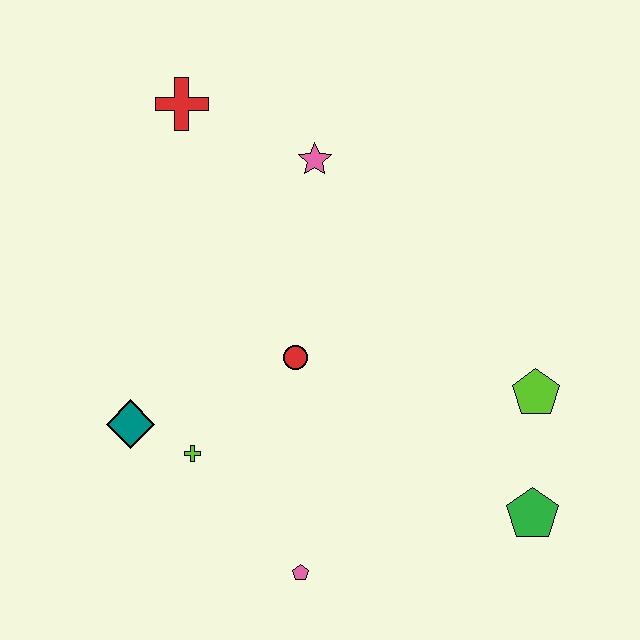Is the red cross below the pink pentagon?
No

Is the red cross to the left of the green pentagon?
Yes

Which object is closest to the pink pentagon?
The lime cross is closest to the pink pentagon.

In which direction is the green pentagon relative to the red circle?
The green pentagon is to the right of the red circle.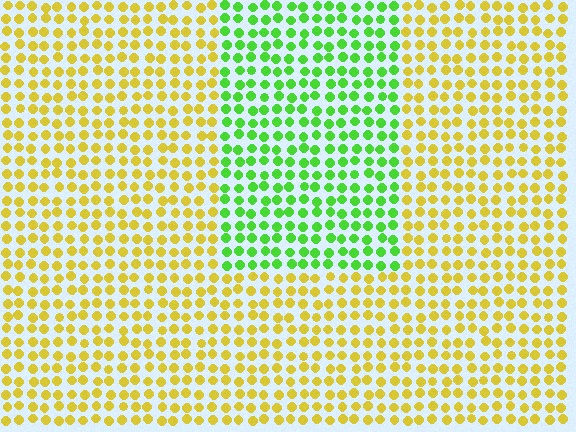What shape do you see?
I see a rectangle.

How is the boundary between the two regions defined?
The boundary is defined purely by a slight shift in hue (about 59 degrees). Spacing, size, and orientation are identical on both sides.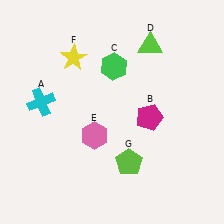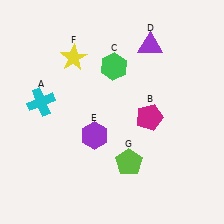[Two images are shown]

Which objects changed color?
D changed from lime to purple. E changed from pink to purple.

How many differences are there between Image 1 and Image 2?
There are 2 differences between the two images.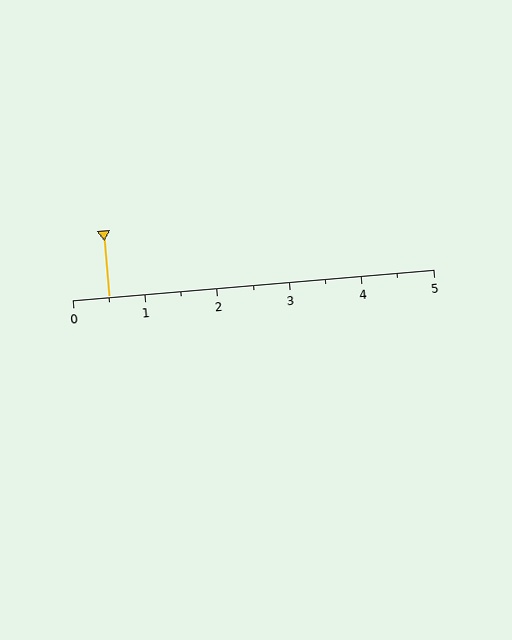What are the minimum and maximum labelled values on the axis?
The axis runs from 0 to 5.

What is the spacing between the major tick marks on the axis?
The major ticks are spaced 1 apart.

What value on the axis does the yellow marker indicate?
The marker indicates approximately 0.5.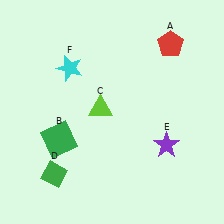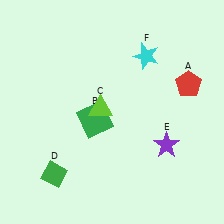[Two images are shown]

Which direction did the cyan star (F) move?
The cyan star (F) moved right.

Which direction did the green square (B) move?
The green square (B) moved right.